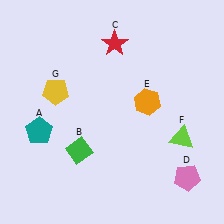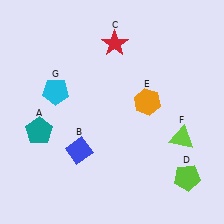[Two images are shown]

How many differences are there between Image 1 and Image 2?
There are 3 differences between the two images.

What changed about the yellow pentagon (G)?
In Image 1, G is yellow. In Image 2, it changed to cyan.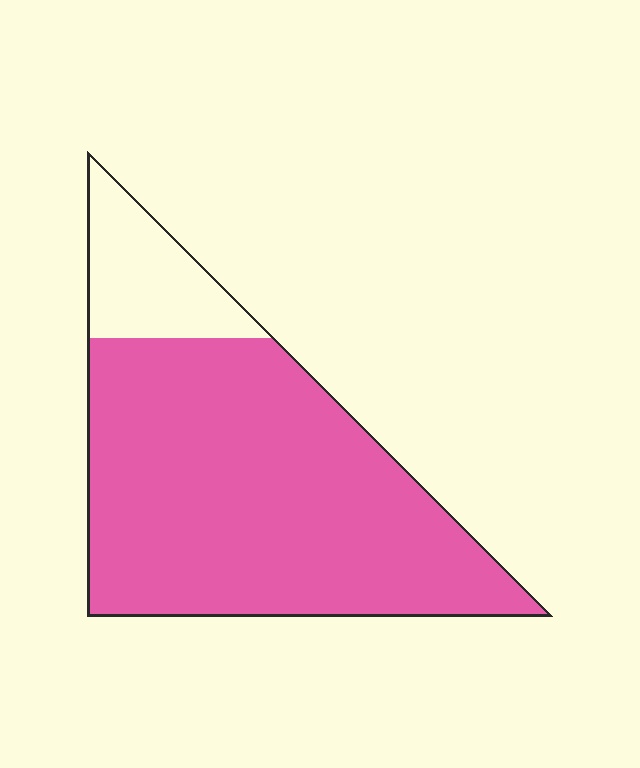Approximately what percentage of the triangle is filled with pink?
Approximately 85%.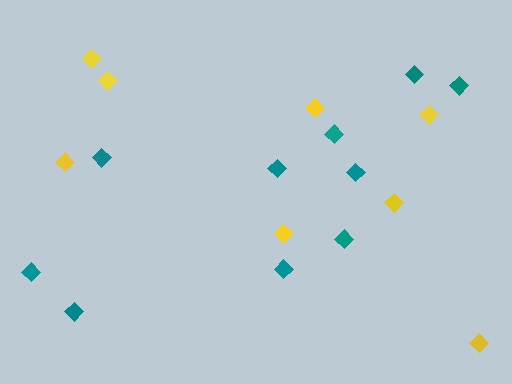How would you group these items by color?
There are 2 groups: one group of yellow diamonds (8) and one group of teal diamonds (10).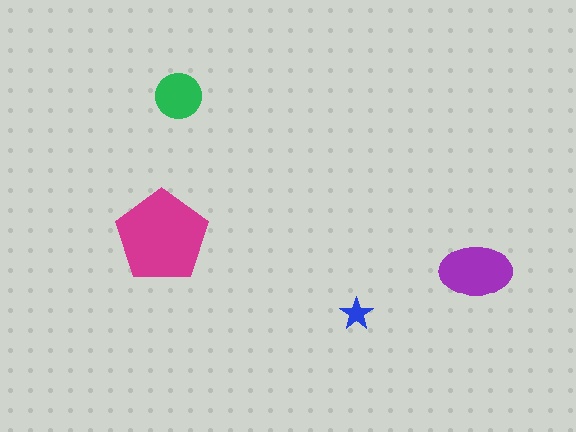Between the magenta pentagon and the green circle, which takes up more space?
The magenta pentagon.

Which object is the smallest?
The blue star.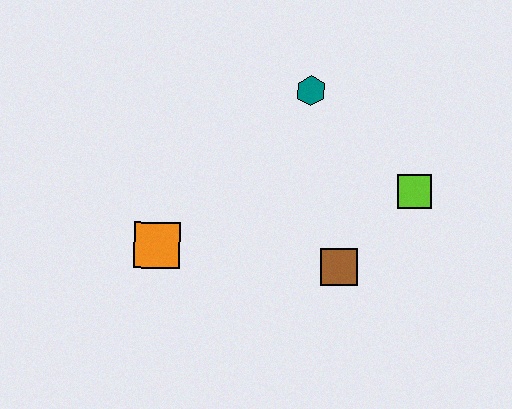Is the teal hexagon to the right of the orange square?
Yes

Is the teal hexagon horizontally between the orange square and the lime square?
Yes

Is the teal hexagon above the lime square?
Yes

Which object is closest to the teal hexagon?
The lime square is closest to the teal hexagon.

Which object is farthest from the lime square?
The orange square is farthest from the lime square.